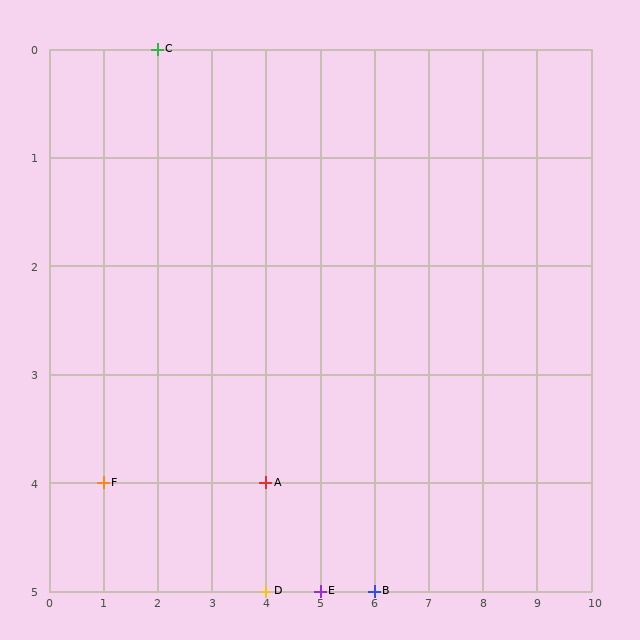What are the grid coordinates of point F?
Point F is at grid coordinates (1, 4).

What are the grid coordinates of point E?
Point E is at grid coordinates (5, 5).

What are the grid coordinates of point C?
Point C is at grid coordinates (2, 0).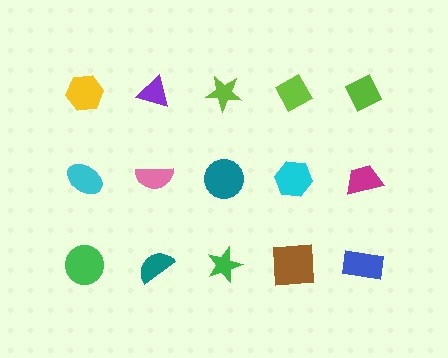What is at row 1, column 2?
A purple triangle.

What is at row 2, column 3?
A teal circle.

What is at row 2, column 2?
A pink semicircle.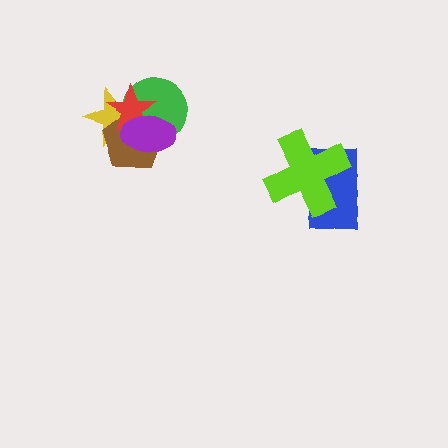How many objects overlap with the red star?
4 objects overlap with the red star.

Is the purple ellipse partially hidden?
No, no other shape covers it.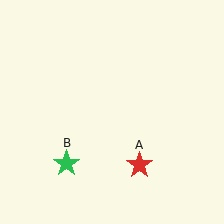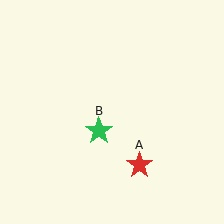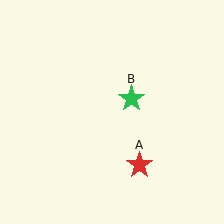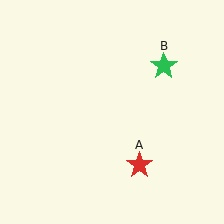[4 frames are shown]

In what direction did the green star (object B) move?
The green star (object B) moved up and to the right.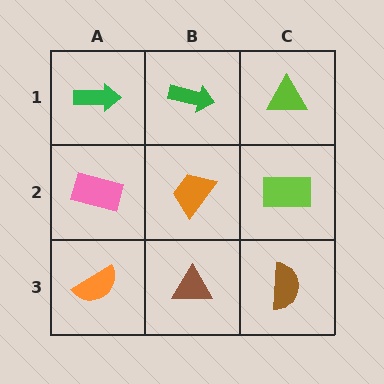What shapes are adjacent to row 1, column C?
A lime rectangle (row 2, column C), a green arrow (row 1, column B).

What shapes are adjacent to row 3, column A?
A pink rectangle (row 2, column A), a brown triangle (row 3, column B).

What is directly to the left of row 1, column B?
A green arrow.